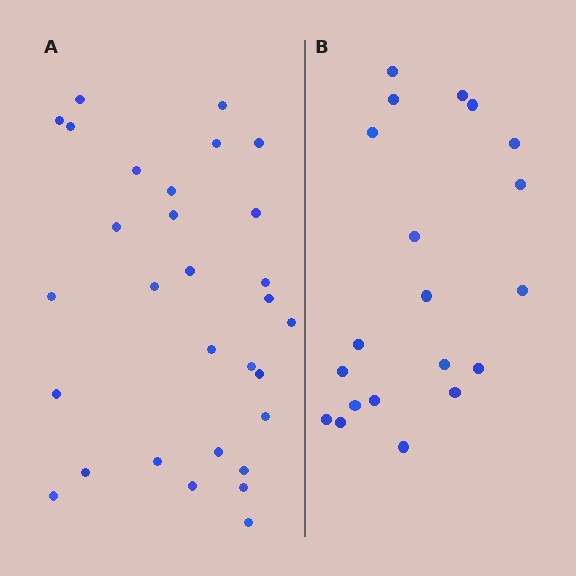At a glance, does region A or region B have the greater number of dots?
Region A (the left region) has more dots.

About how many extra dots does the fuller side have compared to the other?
Region A has roughly 10 or so more dots than region B.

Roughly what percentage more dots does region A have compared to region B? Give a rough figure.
About 50% more.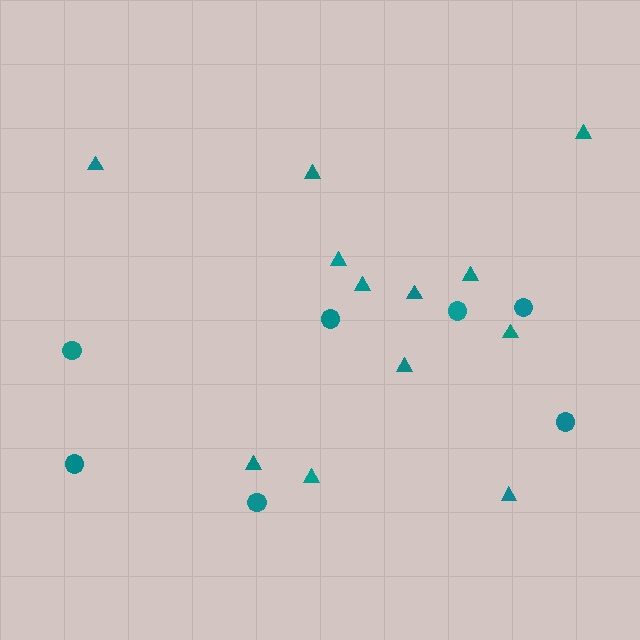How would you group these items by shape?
There are 2 groups: one group of circles (7) and one group of triangles (12).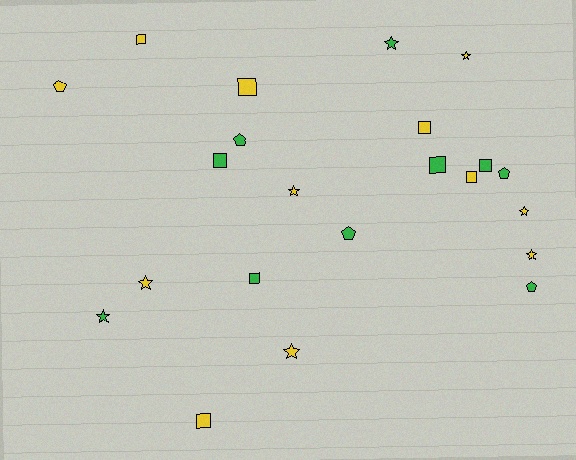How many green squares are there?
There are 4 green squares.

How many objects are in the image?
There are 22 objects.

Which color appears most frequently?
Yellow, with 12 objects.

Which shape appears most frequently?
Square, with 9 objects.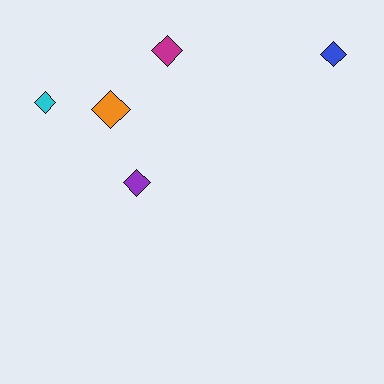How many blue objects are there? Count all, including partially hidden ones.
There is 1 blue object.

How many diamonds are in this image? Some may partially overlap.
There are 5 diamonds.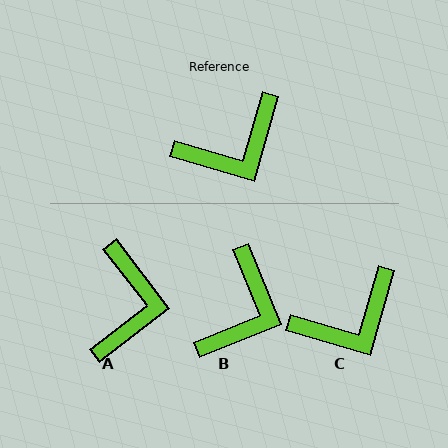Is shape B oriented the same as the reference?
No, it is off by about 38 degrees.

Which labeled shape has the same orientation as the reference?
C.